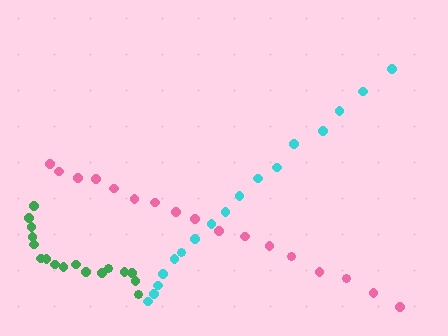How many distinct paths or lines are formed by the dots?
There are 3 distinct paths.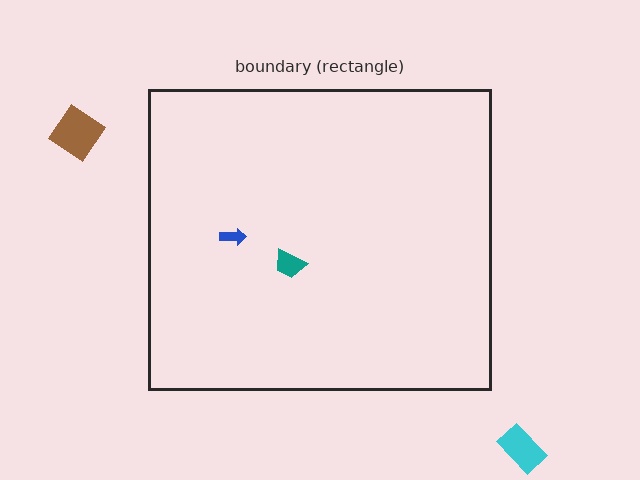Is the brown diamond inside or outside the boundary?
Outside.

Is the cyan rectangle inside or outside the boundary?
Outside.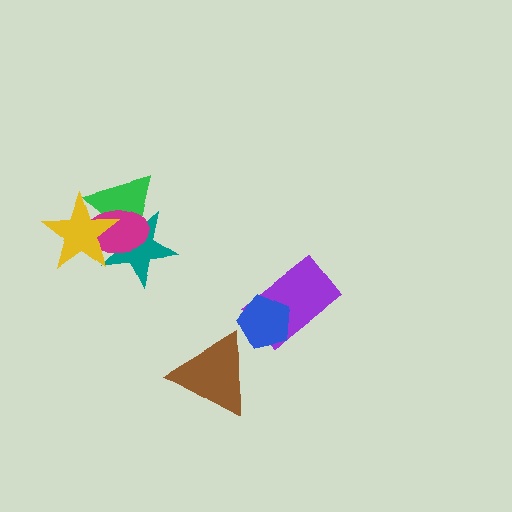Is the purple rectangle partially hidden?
Yes, it is partially covered by another shape.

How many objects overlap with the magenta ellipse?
3 objects overlap with the magenta ellipse.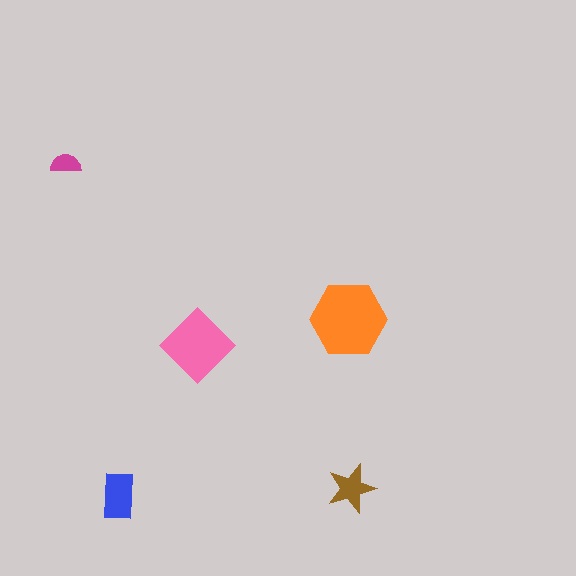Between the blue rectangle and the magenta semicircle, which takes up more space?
The blue rectangle.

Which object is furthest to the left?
The magenta semicircle is leftmost.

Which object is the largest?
The orange hexagon.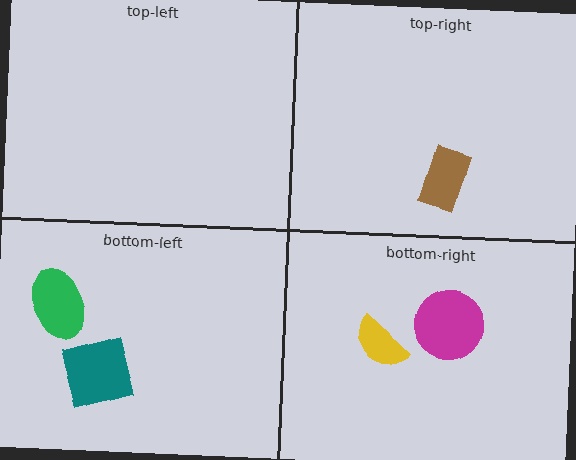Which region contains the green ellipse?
The bottom-left region.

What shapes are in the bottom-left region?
The green ellipse, the teal square.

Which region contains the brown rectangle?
The top-right region.